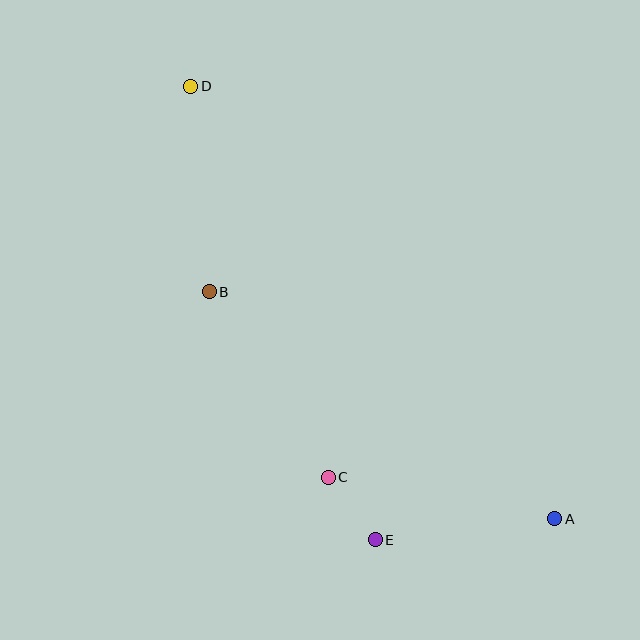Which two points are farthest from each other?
Points A and D are farthest from each other.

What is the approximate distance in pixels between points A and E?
The distance between A and E is approximately 181 pixels.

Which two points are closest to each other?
Points C and E are closest to each other.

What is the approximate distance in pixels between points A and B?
The distance between A and B is approximately 413 pixels.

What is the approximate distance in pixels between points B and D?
The distance between B and D is approximately 206 pixels.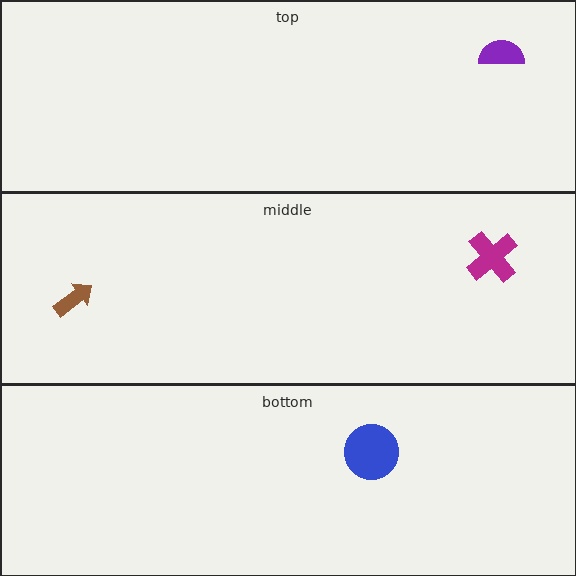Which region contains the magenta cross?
The middle region.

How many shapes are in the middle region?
2.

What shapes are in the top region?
The purple semicircle.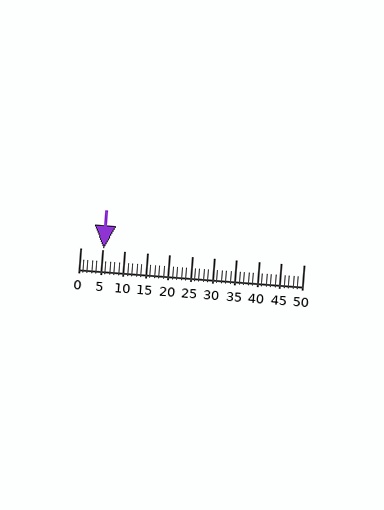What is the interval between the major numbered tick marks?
The major tick marks are spaced 5 units apart.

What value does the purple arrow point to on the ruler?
The purple arrow points to approximately 5.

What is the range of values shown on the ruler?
The ruler shows values from 0 to 50.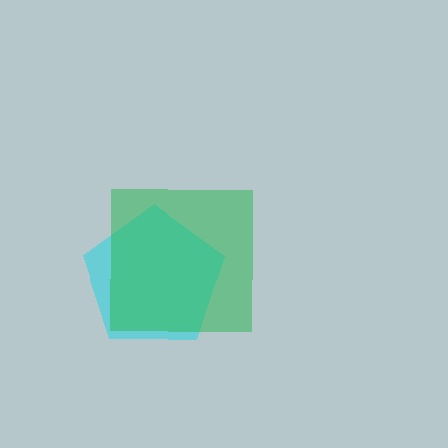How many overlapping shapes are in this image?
There are 2 overlapping shapes in the image.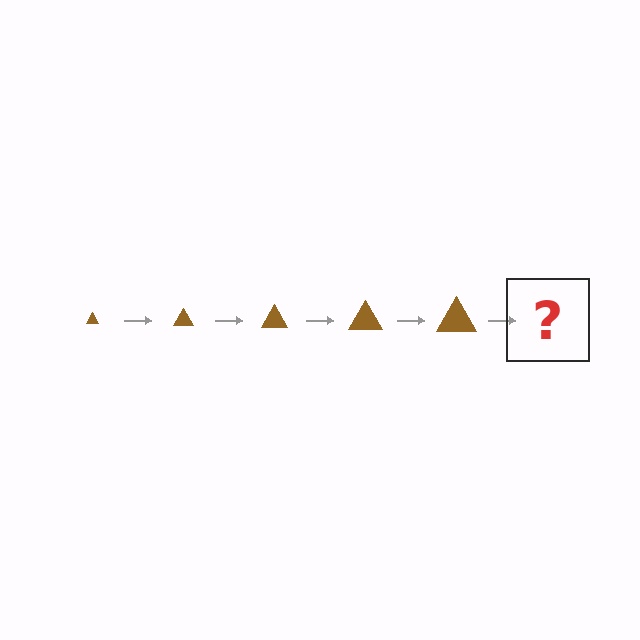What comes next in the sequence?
The next element should be a brown triangle, larger than the previous one.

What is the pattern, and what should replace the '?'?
The pattern is that the triangle gets progressively larger each step. The '?' should be a brown triangle, larger than the previous one.